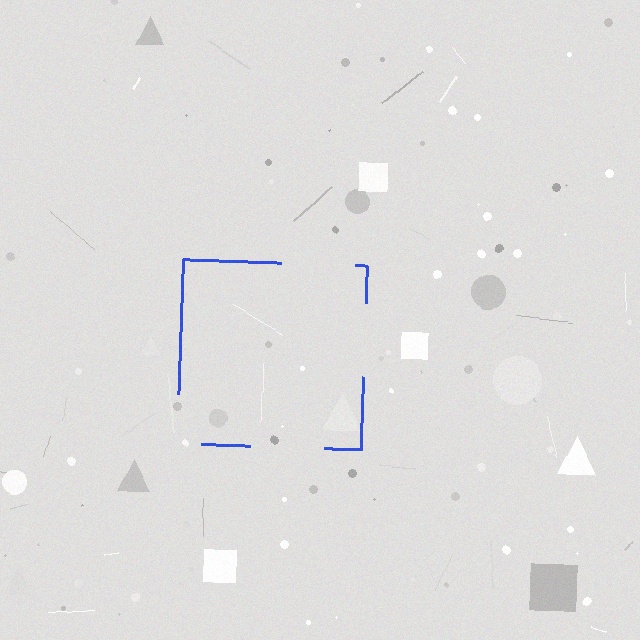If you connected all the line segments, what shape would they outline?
They would outline a square.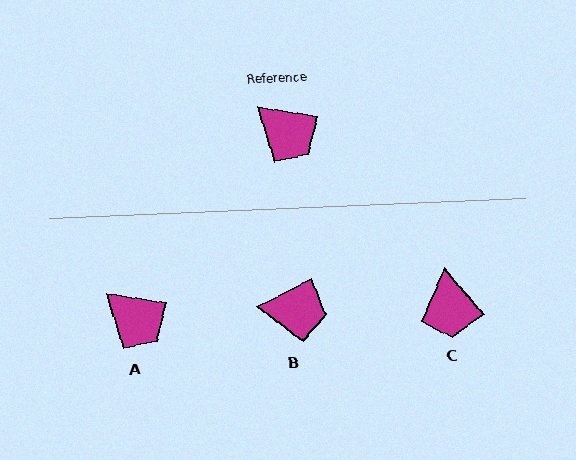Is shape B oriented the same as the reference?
No, it is off by about 36 degrees.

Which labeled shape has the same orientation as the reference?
A.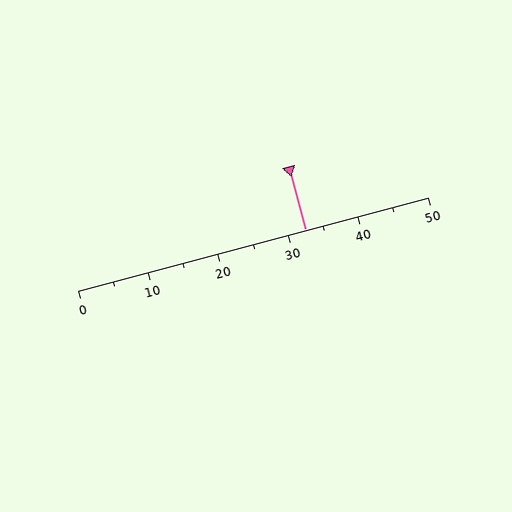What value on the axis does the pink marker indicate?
The marker indicates approximately 32.5.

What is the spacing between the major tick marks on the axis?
The major ticks are spaced 10 apart.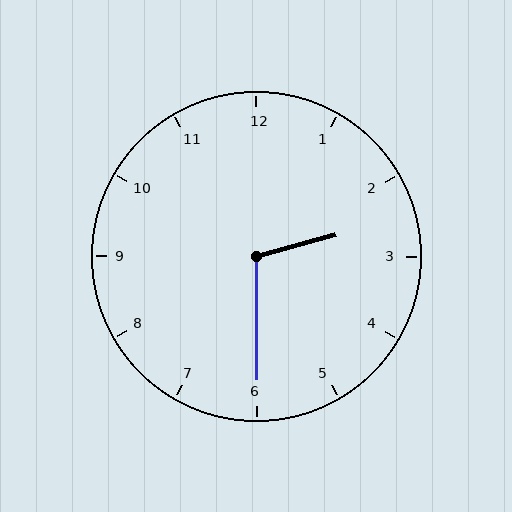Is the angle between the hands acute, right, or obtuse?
It is obtuse.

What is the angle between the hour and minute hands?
Approximately 105 degrees.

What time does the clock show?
2:30.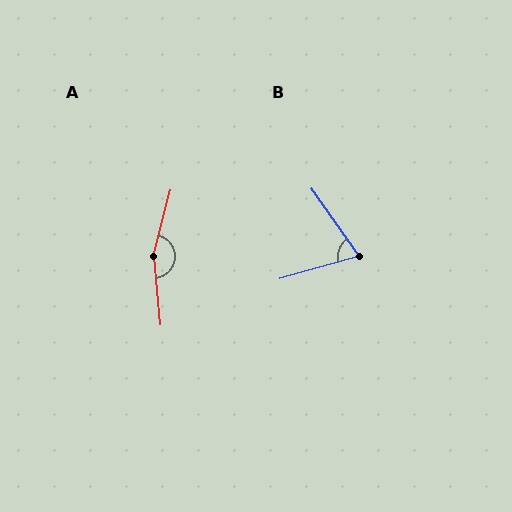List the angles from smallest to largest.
B (71°), A (160°).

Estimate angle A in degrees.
Approximately 160 degrees.